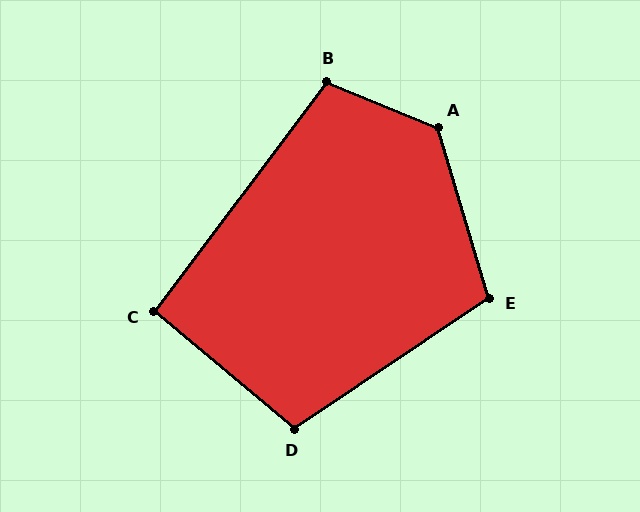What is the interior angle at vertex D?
Approximately 106 degrees (obtuse).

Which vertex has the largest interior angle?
A, at approximately 129 degrees.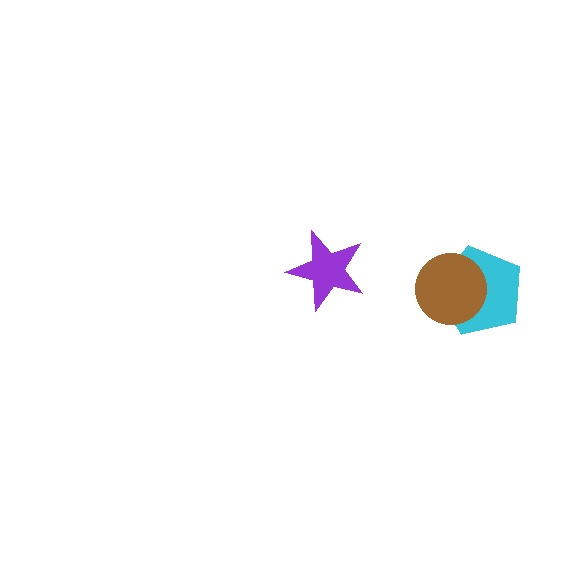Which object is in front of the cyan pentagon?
The brown circle is in front of the cyan pentagon.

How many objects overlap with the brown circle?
1 object overlaps with the brown circle.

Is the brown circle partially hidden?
No, no other shape covers it.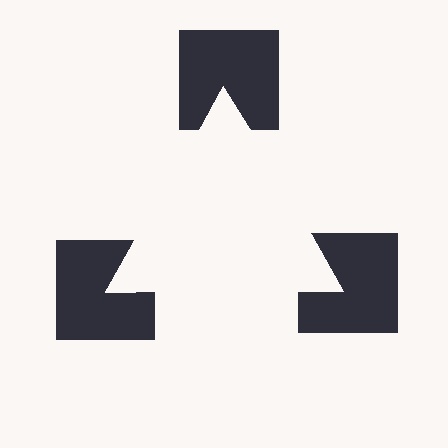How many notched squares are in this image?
There are 3 — one at each vertex of the illusory triangle.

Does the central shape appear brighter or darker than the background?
It typically appears slightly brighter than the background, even though no actual brightness change is drawn.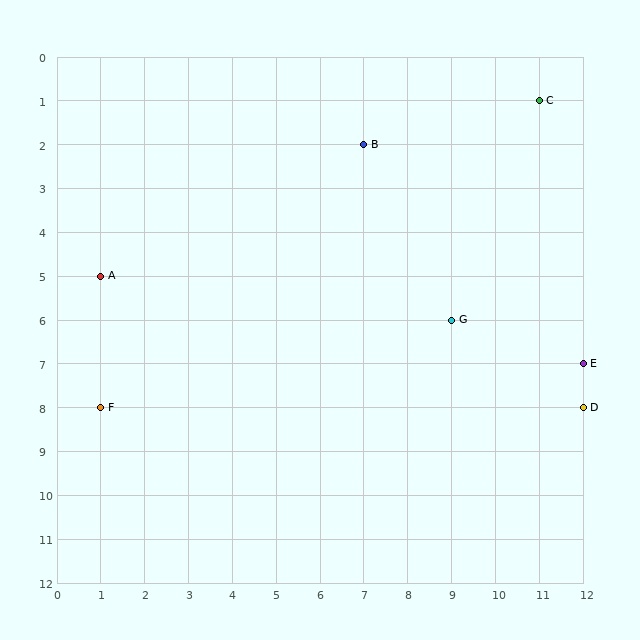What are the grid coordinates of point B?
Point B is at grid coordinates (7, 2).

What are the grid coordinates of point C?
Point C is at grid coordinates (11, 1).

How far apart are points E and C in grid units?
Points E and C are 1 column and 6 rows apart (about 6.1 grid units diagonally).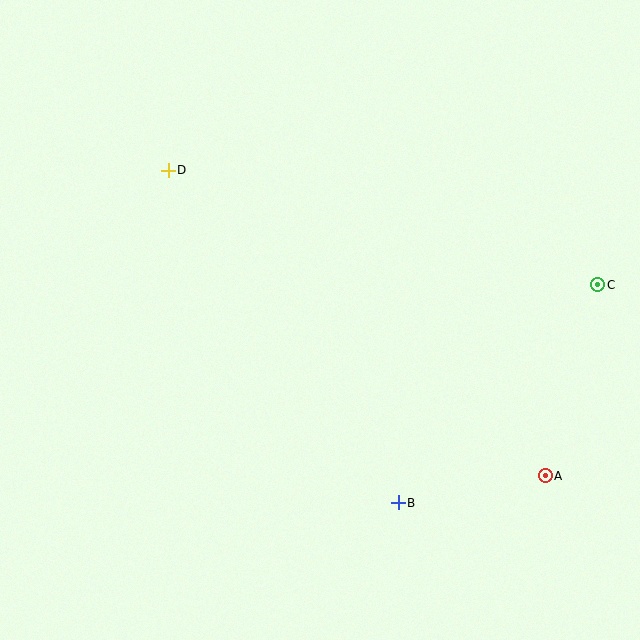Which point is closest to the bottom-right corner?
Point A is closest to the bottom-right corner.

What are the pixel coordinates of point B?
Point B is at (398, 503).